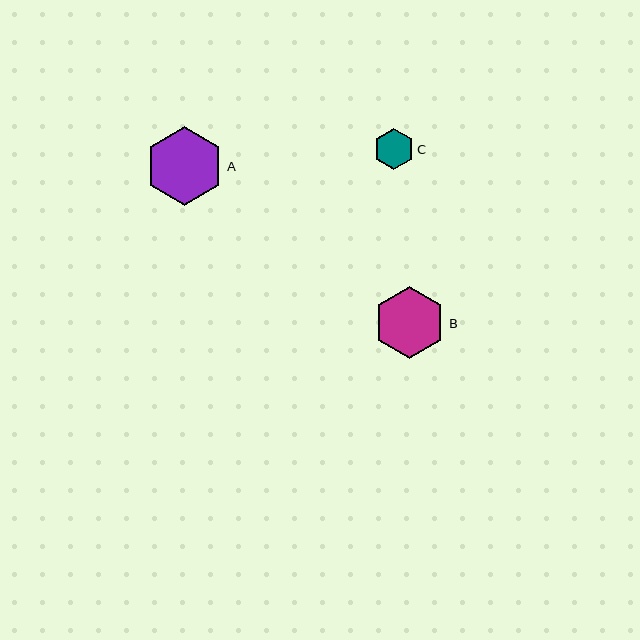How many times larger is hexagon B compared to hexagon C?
Hexagon B is approximately 1.7 times the size of hexagon C.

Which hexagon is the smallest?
Hexagon C is the smallest with a size of approximately 41 pixels.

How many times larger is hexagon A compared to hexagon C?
Hexagon A is approximately 1.9 times the size of hexagon C.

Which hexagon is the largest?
Hexagon A is the largest with a size of approximately 79 pixels.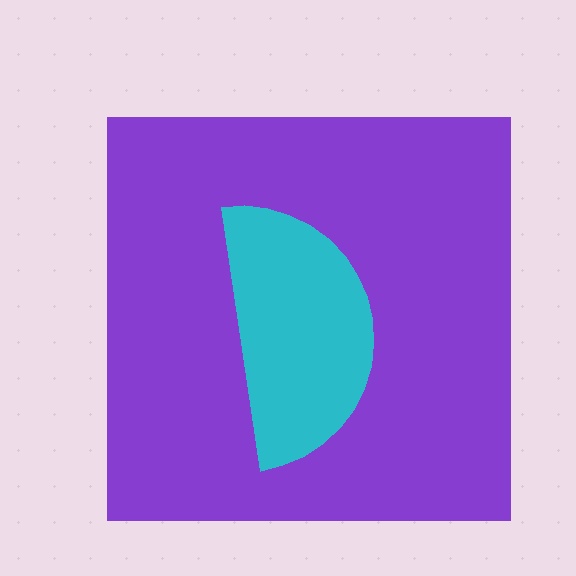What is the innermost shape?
The cyan semicircle.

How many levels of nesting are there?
2.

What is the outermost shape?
The purple square.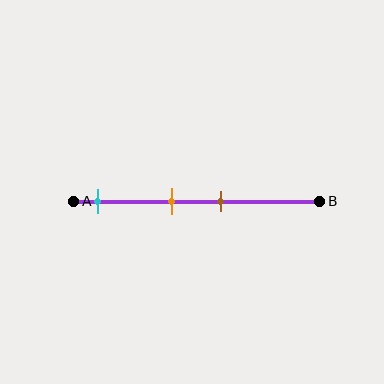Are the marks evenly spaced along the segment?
No, the marks are not evenly spaced.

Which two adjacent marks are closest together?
The orange and brown marks are the closest adjacent pair.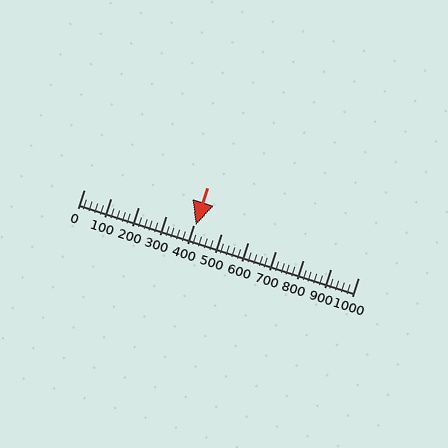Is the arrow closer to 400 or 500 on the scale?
The arrow is closer to 400.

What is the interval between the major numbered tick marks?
The major tick marks are spaced 100 units apart.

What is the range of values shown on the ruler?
The ruler shows values from 0 to 1000.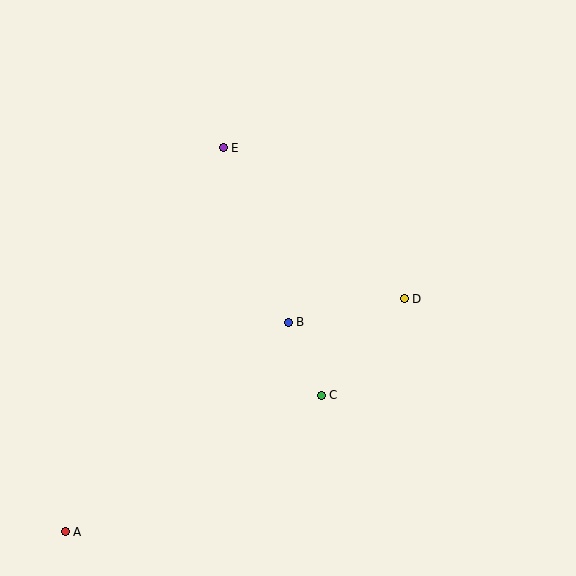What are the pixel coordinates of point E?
Point E is at (223, 148).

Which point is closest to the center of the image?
Point B at (288, 322) is closest to the center.